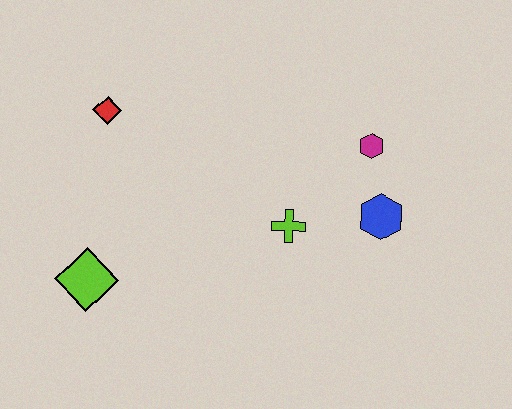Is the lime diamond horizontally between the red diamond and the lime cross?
No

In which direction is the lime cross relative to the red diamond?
The lime cross is to the right of the red diamond.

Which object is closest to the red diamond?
The lime diamond is closest to the red diamond.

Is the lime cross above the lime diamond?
Yes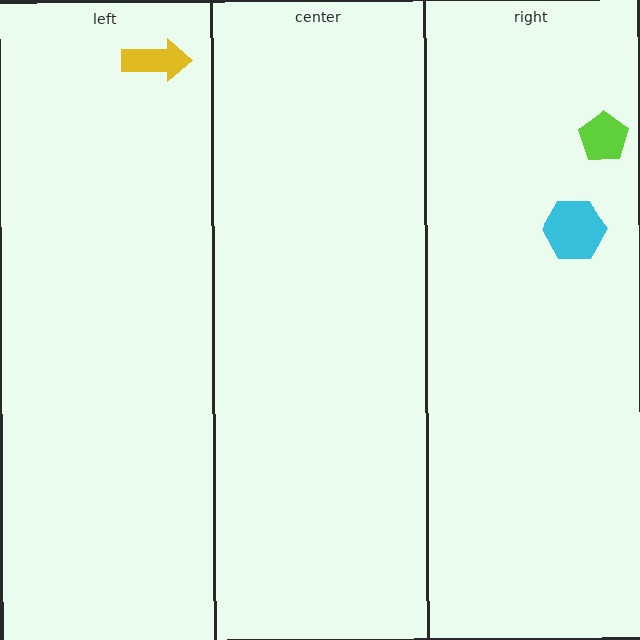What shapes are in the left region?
The yellow arrow.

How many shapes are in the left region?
1.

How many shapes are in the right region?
2.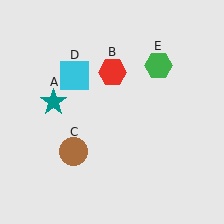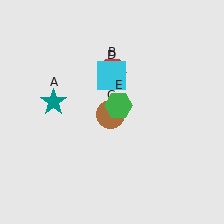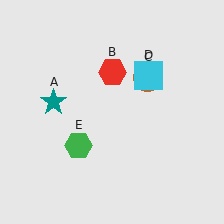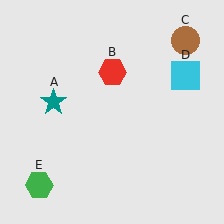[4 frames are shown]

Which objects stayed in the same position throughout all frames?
Teal star (object A) and red hexagon (object B) remained stationary.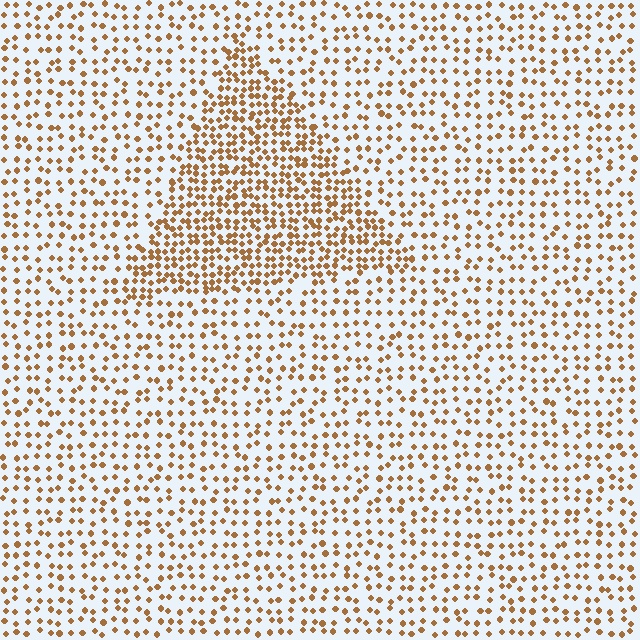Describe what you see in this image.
The image contains small brown elements arranged at two different densities. A triangle-shaped region is visible where the elements are more densely packed than the surrounding area.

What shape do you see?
I see a triangle.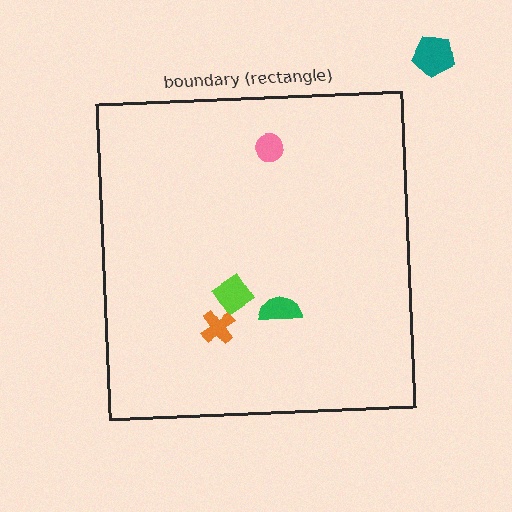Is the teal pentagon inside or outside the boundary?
Outside.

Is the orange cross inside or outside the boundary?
Inside.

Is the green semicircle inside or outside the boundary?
Inside.